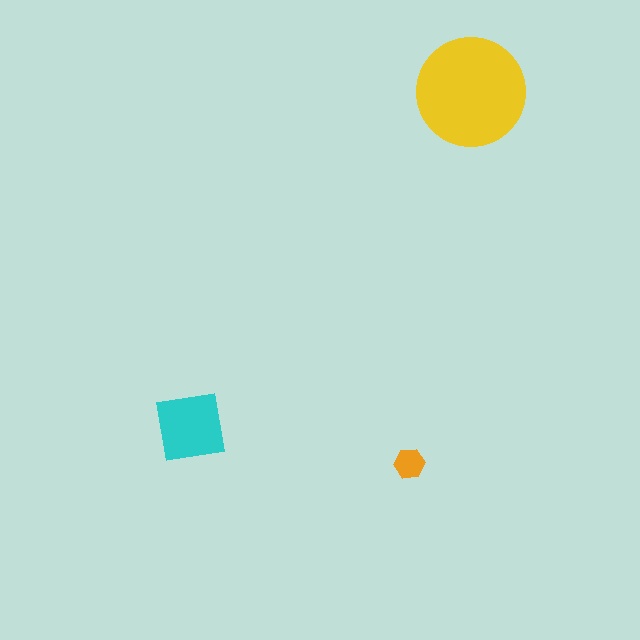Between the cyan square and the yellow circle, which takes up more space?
The yellow circle.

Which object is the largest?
The yellow circle.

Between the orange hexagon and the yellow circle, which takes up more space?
The yellow circle.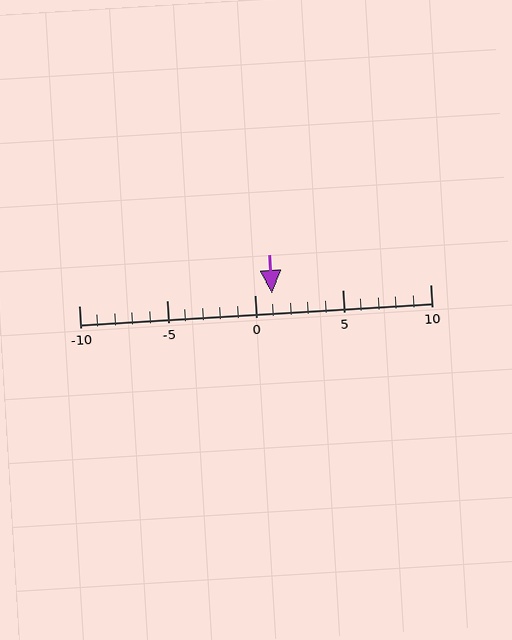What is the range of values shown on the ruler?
The ruler shows values from -10 to 10.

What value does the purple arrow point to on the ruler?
The purple arrow points to approximately 1.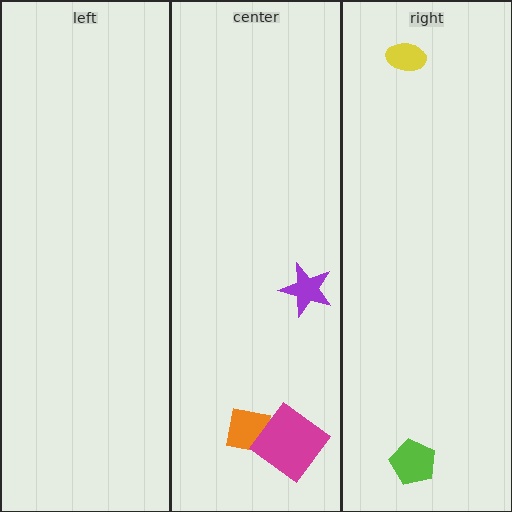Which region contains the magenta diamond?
The center region.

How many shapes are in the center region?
3.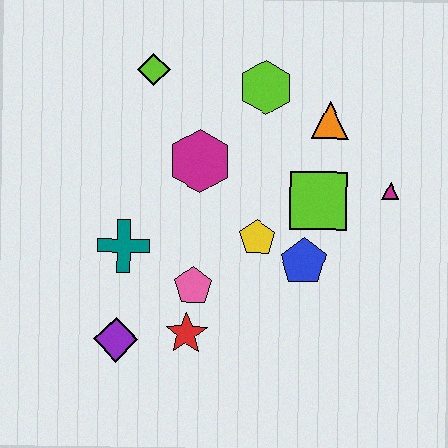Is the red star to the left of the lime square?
Yes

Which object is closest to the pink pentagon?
The red star is closest to the pink pentagon.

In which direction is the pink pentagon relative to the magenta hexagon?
The pink pentagon is below the magenta hexagon.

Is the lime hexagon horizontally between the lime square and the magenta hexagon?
Yes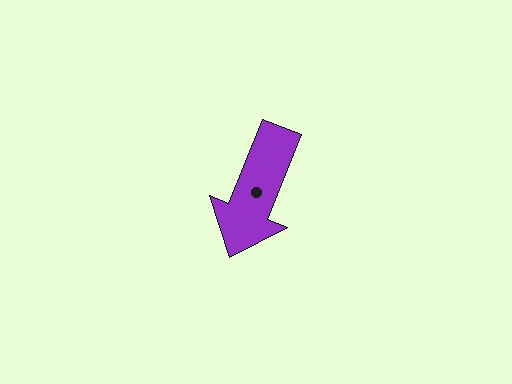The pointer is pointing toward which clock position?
Roughly 7 o'clock.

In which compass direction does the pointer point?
South.